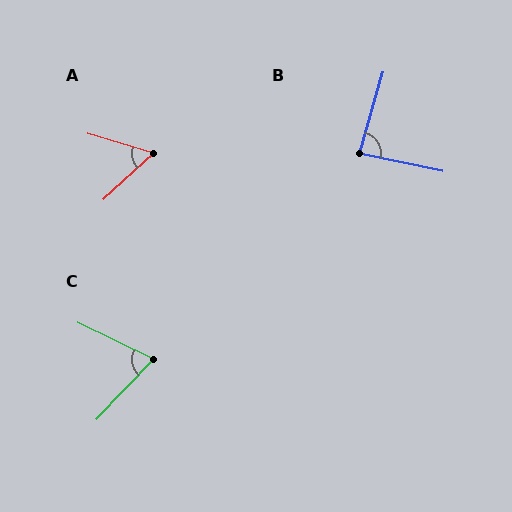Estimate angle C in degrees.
Approximately 73 degrees.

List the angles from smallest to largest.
A (59°), C (73°), B (86°).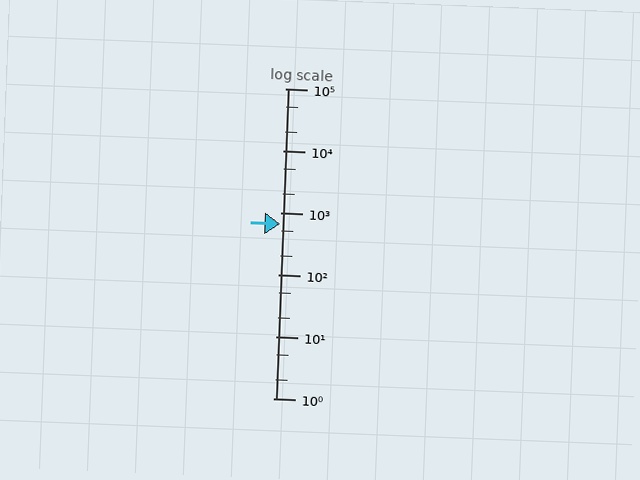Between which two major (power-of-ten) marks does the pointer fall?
The pointer is between 100 and 1000.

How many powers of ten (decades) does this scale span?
The scale spans 5 decades, from 1 to 100000.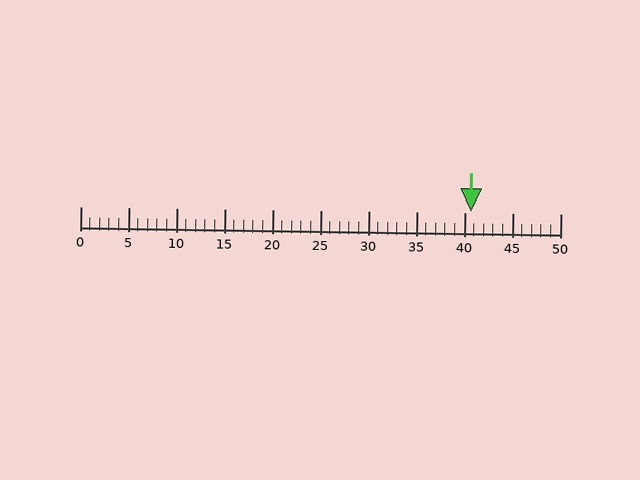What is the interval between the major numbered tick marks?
The major tick marks are spaced 5 units apart.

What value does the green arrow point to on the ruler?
The green arrow points to approximately 41.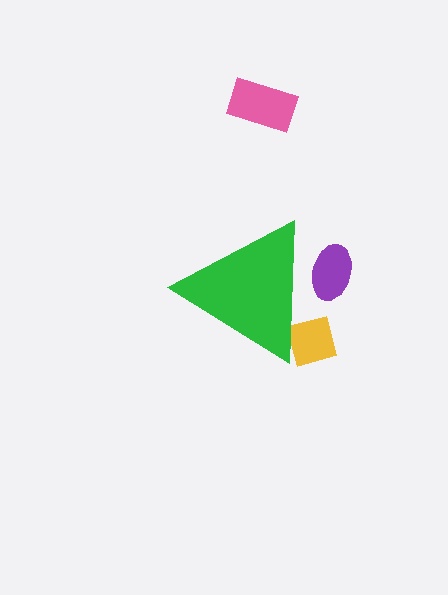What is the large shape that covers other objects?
A green triangle.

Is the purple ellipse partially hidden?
Yes, the purple ellipse is partially hidden behind the green triangle.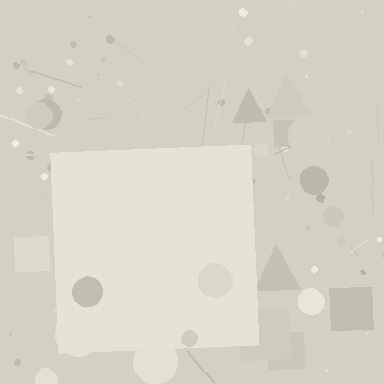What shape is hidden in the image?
A square is hidden in the image.